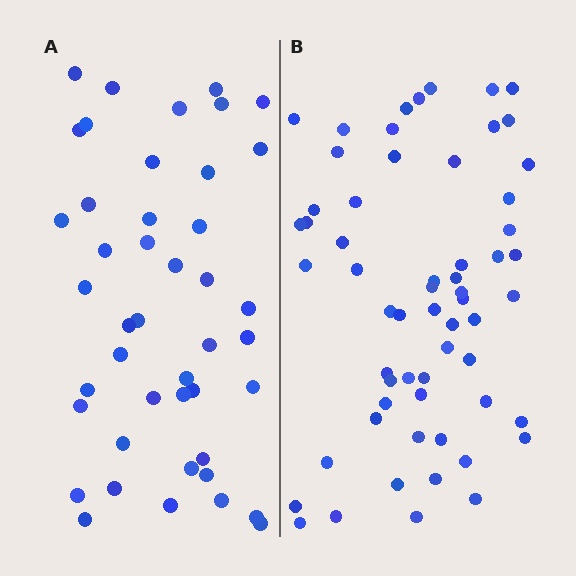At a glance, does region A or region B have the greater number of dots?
Region B (the right region) has more dots.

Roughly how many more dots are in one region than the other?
Region B has approximately 15 more dots than region A.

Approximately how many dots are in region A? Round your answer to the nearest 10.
About 40 dots. (The exact count is 44, which rounds to 40.)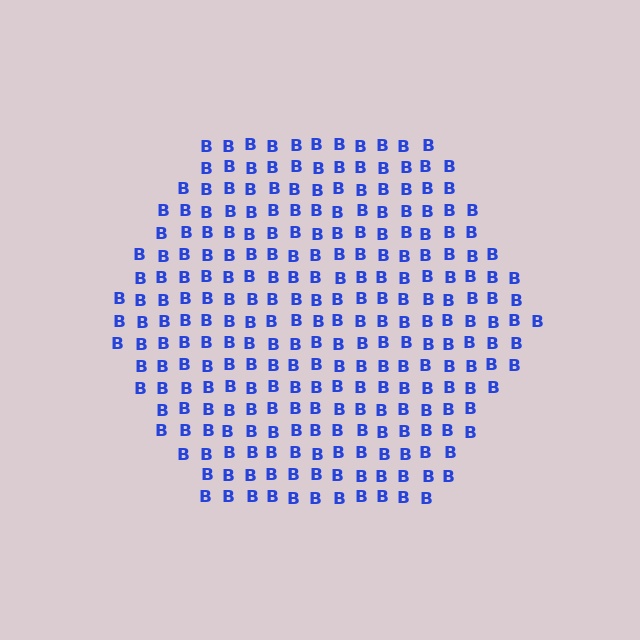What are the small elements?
The small elements are letter B's.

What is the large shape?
The large shape is a hexagon.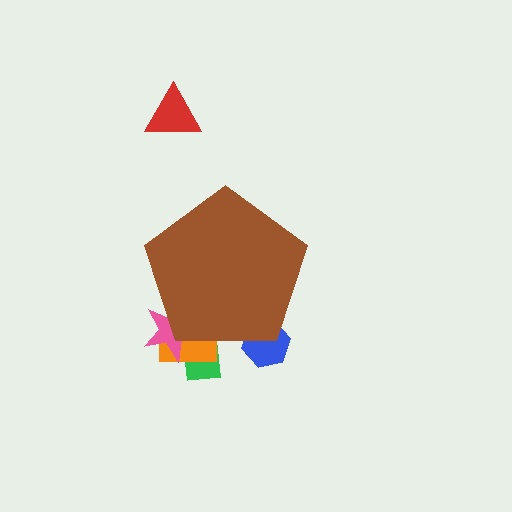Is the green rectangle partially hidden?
Yes, the green rectangle is partially hidden behind the brown pentagon.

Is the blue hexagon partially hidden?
Yes, the blue hexagon is partially hidden behind the brown pentagon.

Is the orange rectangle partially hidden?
Yes, the orange rectangle is partially hidden behind the brown pentagon.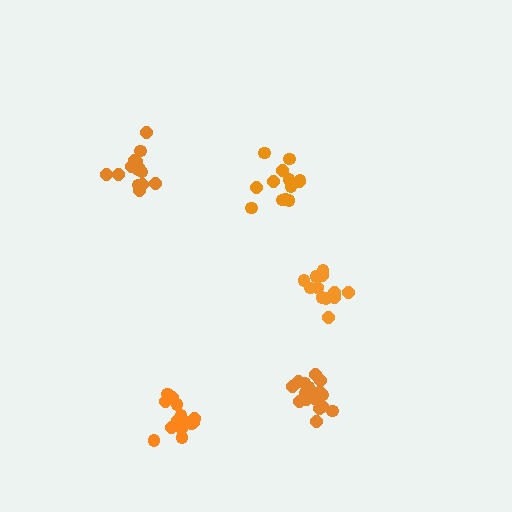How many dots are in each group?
Group 1: 14 dots, Group 2: 18 dots, Group 3: 12 dots, Group 4: 13 dots, Group 5: 15 dots (72 total).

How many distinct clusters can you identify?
There are 5 distinct clusters.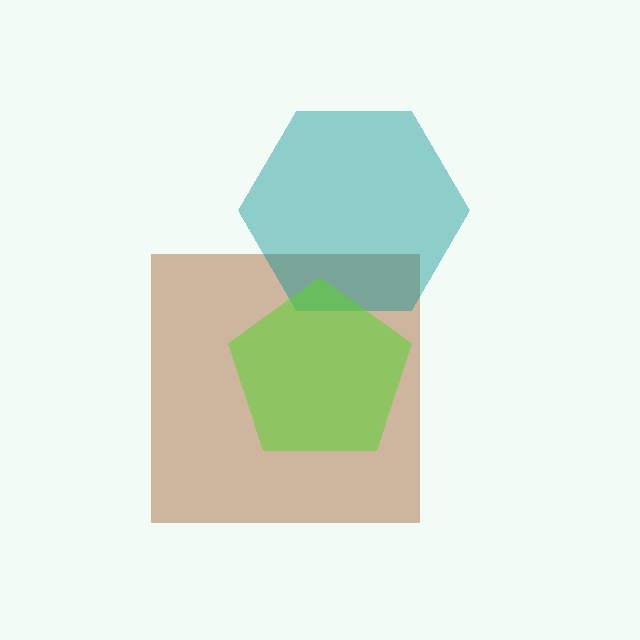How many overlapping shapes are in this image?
There are 3 overlapping shapes in the image.